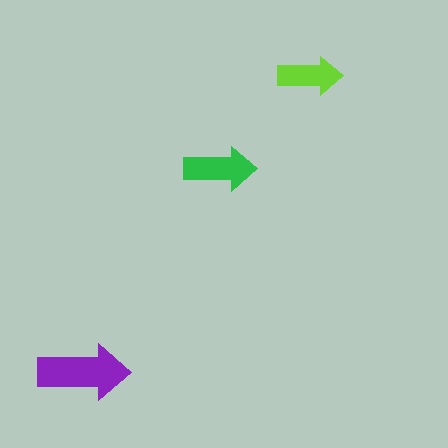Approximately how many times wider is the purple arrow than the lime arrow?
About 1.5 times wider.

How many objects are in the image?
There are 3 objects in the image.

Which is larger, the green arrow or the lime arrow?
The green one.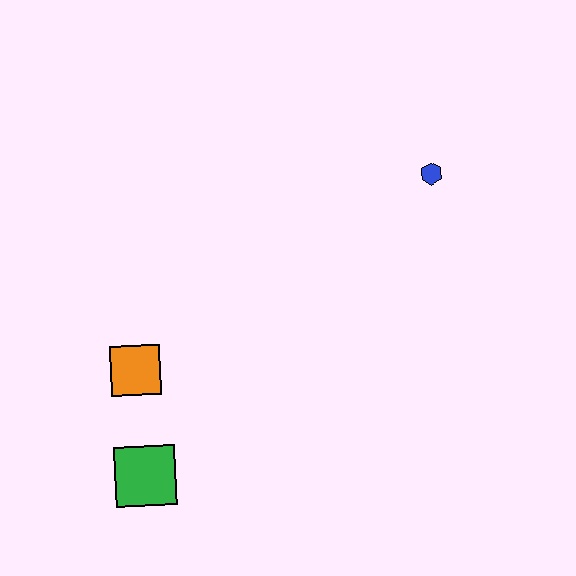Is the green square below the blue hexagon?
Yes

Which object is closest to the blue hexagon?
The orange square is closest to the blue hexagon.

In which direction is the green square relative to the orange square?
The green square is below the orange square.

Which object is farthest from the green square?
The blue hexagon is farthest from the green square.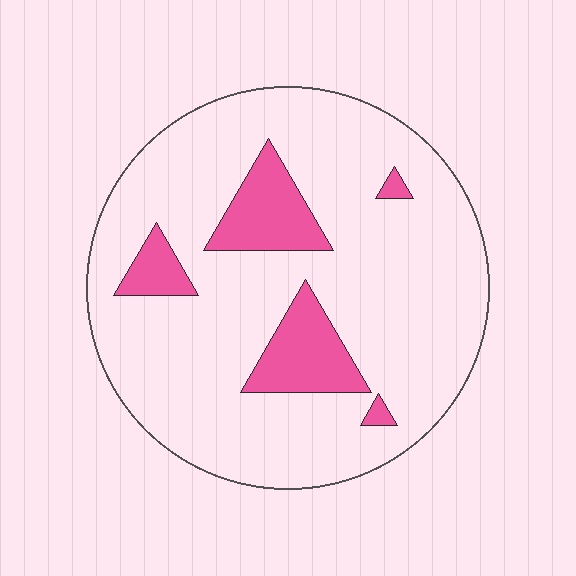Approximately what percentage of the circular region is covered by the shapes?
Approximately 15%.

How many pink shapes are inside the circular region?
5.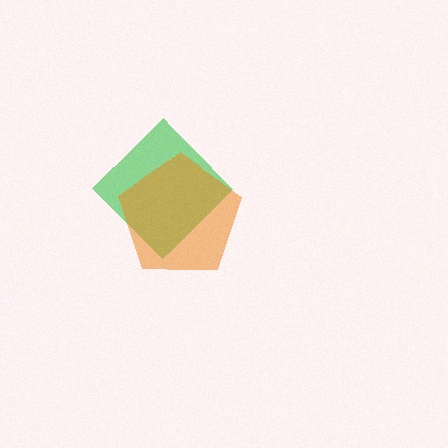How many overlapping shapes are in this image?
There are 2 overlapping shapes in the image.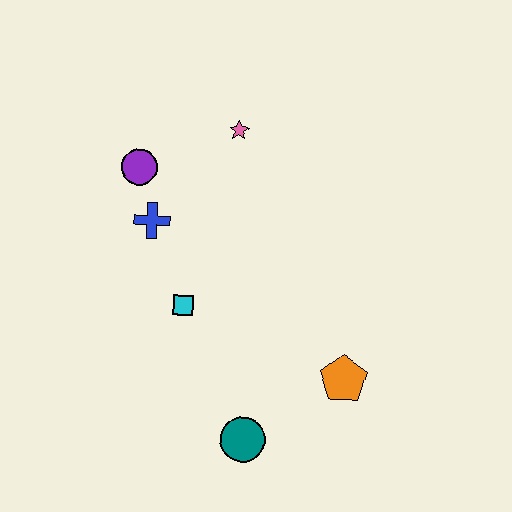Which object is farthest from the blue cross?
The orange pentagon is farthest from the blue cross.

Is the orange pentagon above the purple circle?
No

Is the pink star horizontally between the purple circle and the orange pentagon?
Yes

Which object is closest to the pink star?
The purple circle is closest to the pink star.